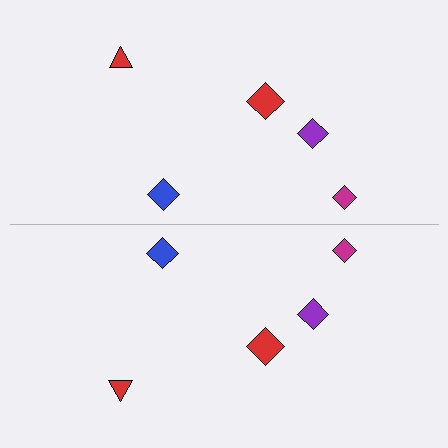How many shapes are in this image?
There are 10 shapes in this image.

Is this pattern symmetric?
Yes, this pattern has bilateral (reflection) symmetry.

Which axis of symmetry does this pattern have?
The pattern has a horizontal axis of symmetry running through the center of the image.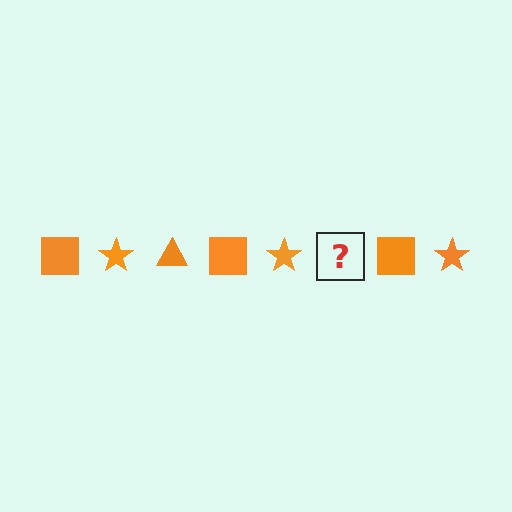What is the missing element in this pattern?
The missing element is an orange triangle.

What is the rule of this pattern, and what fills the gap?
The rule is that the pattern cycles through square, star, triangle shapes in orange. The gap should be filled with an orange triangle.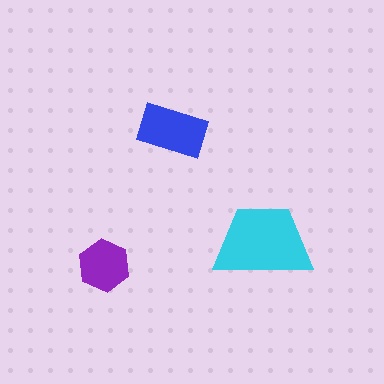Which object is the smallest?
The purple hexagon.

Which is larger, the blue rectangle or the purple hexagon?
The blue rectangle.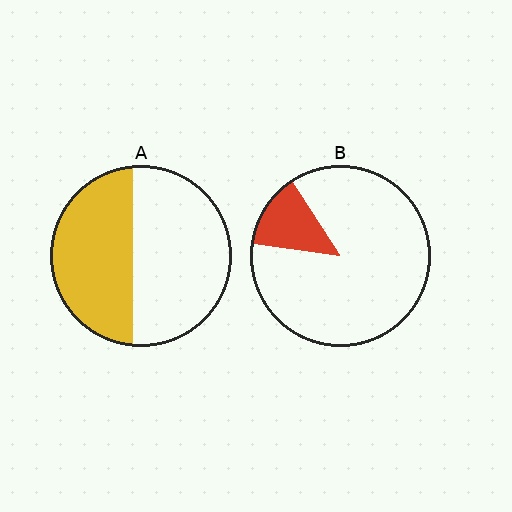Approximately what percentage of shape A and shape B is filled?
A is approximately 45% and B is approximately 15%.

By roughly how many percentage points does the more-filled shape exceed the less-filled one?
By roughly 30 percentage points (A over B).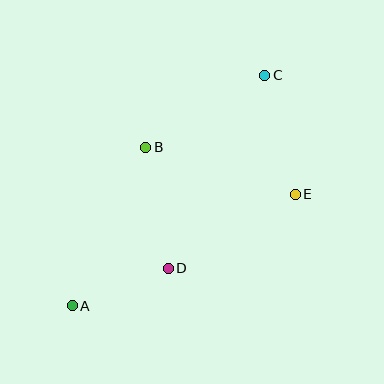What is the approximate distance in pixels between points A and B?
The distance between A and B is approximately 174 pixels.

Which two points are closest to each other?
Points A and D are closest to each other.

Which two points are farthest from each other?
Points A and C are farthest from each other.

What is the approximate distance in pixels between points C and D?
The distance between C and D is approximately 216 pixels.